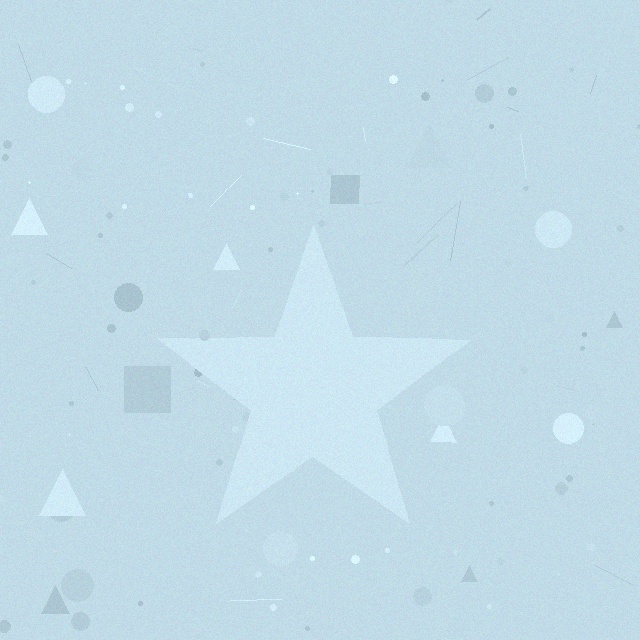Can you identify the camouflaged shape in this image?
The camouflaged shape is a star.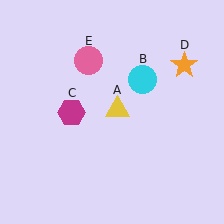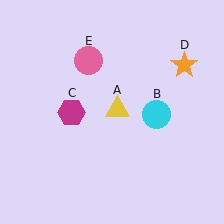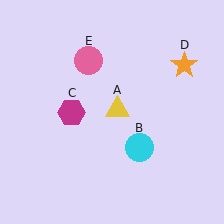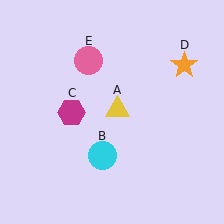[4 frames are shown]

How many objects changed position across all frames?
1 object changed position: cyan circle (object B).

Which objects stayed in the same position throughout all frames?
Yellow triangle (object A) and magenta hexagon (object C) and orange star (object D) and pink circle (object E) remained stationary.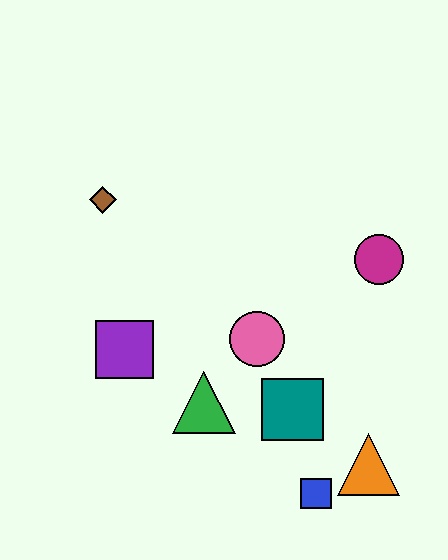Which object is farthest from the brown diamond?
The orange triangle is farthest from the brown diamond.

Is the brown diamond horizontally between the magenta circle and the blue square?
No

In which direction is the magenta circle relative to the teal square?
The magenta circle is above the teal square.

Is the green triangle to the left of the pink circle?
Yes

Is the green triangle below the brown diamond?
Yes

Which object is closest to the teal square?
The pink circle is closest to the teal square.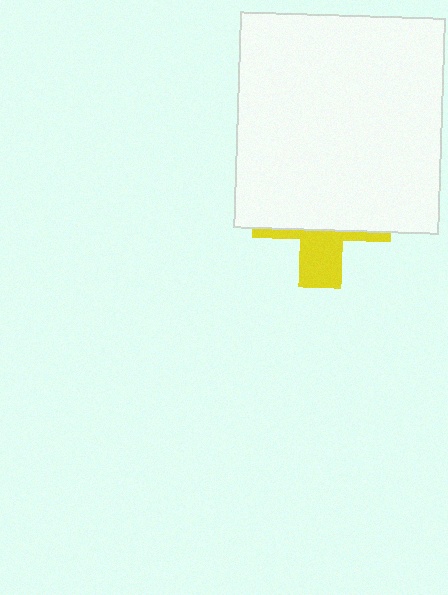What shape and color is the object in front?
The object in front is a white rectangle.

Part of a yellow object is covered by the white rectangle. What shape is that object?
It is a cross.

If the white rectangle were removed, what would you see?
You would see the complete yellow cross.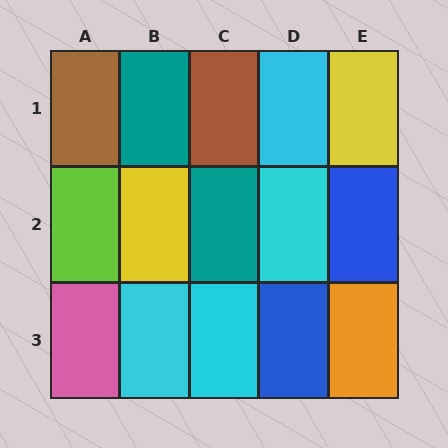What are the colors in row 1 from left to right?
Brown, teal, brown, cyan, yellow.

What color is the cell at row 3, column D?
Blue.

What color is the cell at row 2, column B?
Yellow.